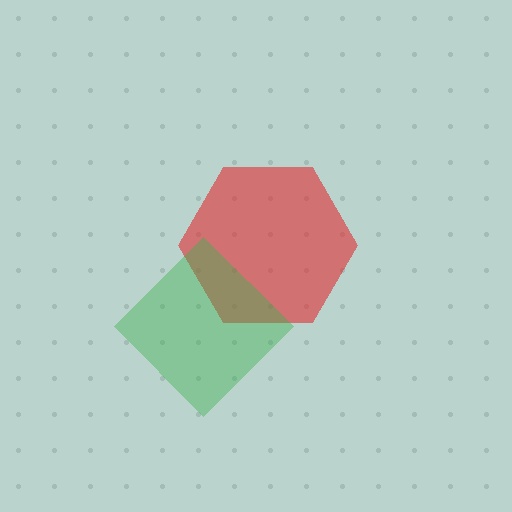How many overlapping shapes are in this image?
There are 2 overlapping shapes in the image.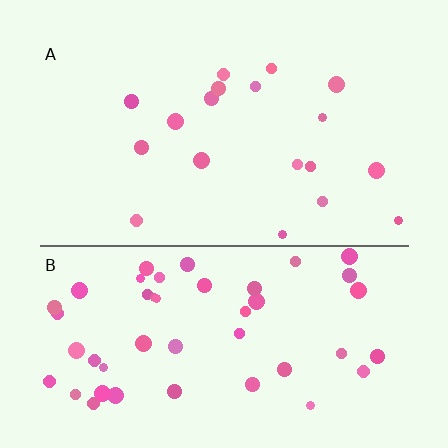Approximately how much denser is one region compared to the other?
Approximately 2.7× — region B over region A.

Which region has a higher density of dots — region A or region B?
B (the bottom).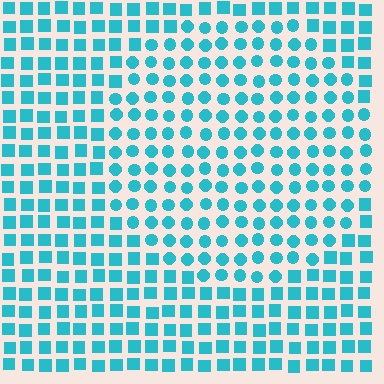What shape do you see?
I see a circle.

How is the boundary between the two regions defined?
The boundary is defined by a change in element shape: circles inside vs. squares outside. All elements share the same color and spacing.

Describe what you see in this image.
The image is filled with small cyan elements arranged in a uniform grid. A circle-shaped region contains circles, while the surrounding area contains squares. The boundary is defined purely by the change in element shape.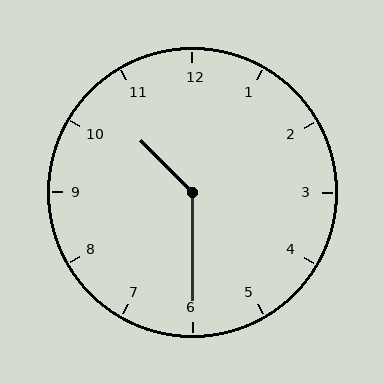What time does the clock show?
10:30.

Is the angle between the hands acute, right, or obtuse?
It is obtuse.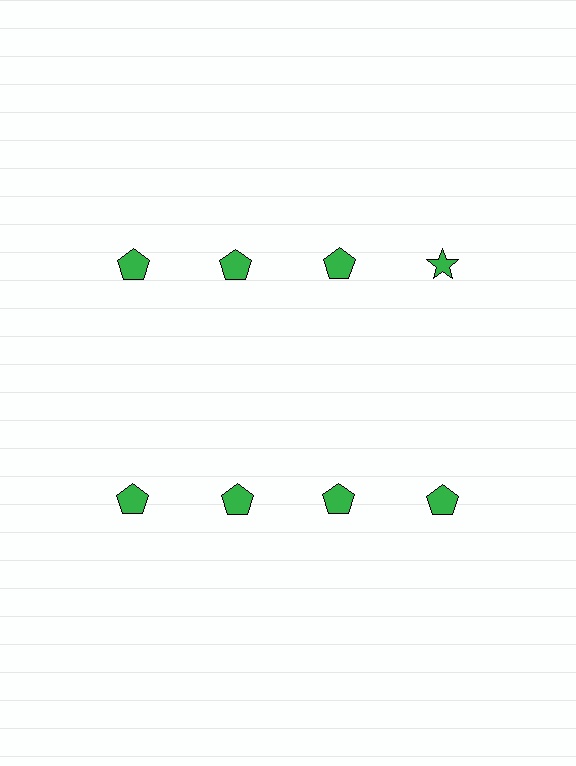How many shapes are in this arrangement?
There are 8 shapes arranged in a grid pattern.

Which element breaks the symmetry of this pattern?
The green star in the top row, second from right column breaks the symmetry. All other shapes are green pentagons.